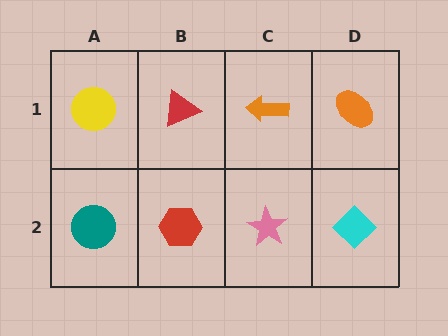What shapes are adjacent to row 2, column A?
A yellow circle (row 1, column A), a red hexagon (row 2, column B).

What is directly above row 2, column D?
An orange ellipse.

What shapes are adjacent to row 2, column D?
An orange ellipse (row 1, column D), a pink star (row 2, column C).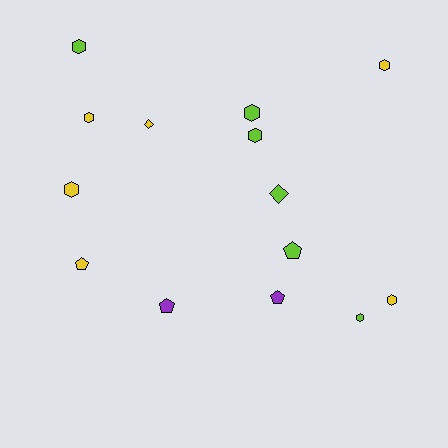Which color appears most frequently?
Lime, with 6 objects.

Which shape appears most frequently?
Hexagon, with 8 objects.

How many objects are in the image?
There are 14 objects.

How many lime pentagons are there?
There is 1 lime pentagon.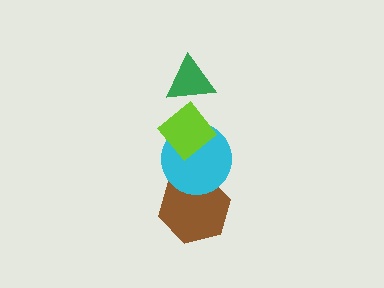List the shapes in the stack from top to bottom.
From top to bottom: the green triangle, the lime diamond, the cyan circle, the brown hexagon.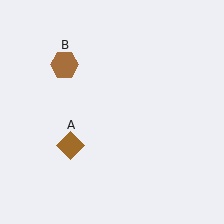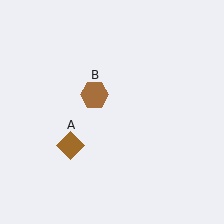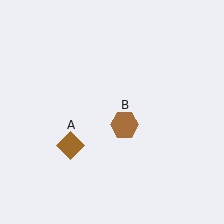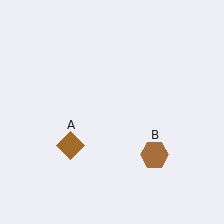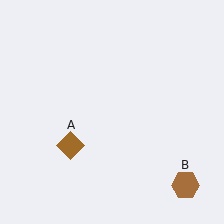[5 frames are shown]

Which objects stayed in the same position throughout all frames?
Brown diamond (object A) remained stationary.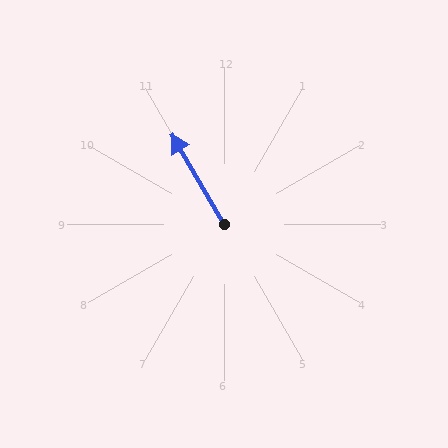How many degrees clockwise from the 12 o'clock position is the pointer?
Approximately 330 degrees.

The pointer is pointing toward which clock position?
Roughly 11 o'clock.